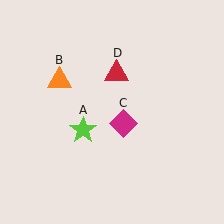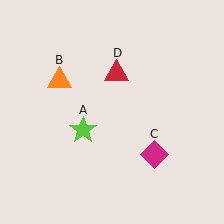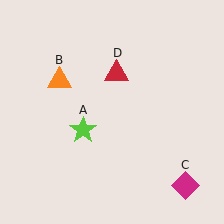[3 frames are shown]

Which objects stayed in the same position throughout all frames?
Lime star (object A) and orange triangle (object B) and red triangle (object D) remained stationary.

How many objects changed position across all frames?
1 object changed position: magenta diamond (object C).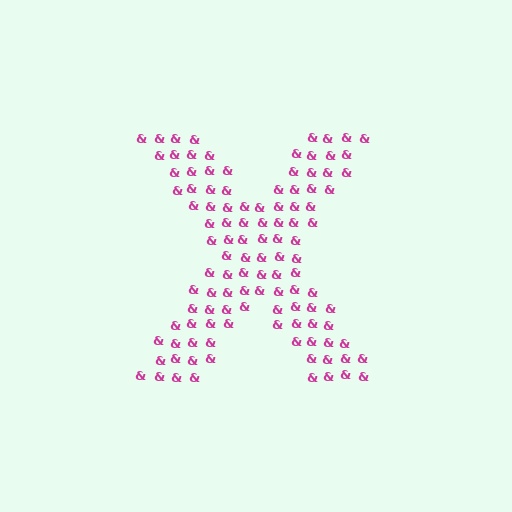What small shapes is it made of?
It is made of small ampersands.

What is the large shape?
The large shape is the letter X.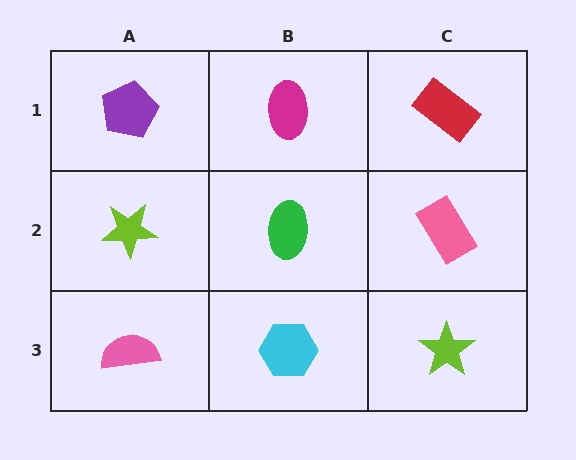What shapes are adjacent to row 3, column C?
A pink rectangle (row 2, column C), a cyan hexagon (row 3, column B).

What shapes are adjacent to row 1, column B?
A green ellipse (row 2, column B), a purple pentagon (row 1, column A), a red rectangle (row 1, column C).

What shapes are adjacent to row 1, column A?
A lime star (row 2, column A), a magenta ellipse (row 1, column B).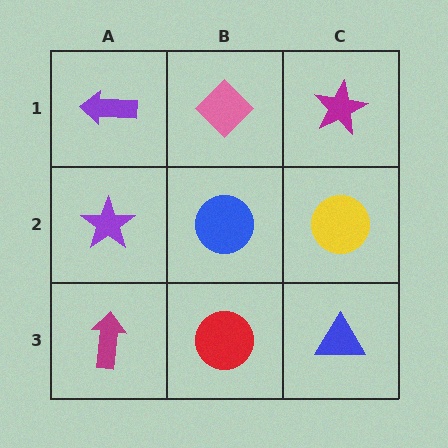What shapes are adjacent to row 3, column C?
A yellow circle (row 2, column C), a red circle (row 3, column B).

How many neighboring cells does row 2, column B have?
4.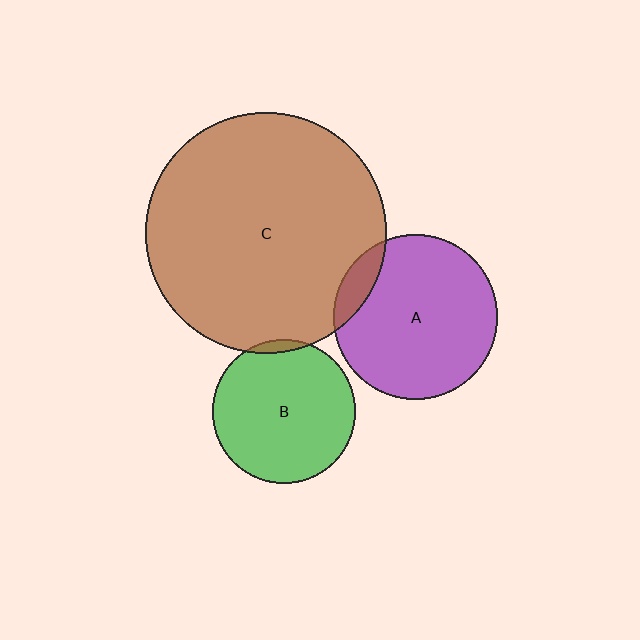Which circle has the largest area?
Circle C (brown).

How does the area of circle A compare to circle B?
Approximately 1.3 times.